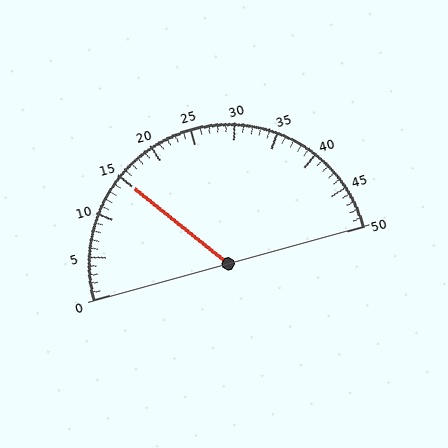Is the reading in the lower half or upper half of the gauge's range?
The reading is in the lower half of the range (0 to 50).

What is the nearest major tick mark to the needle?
The nearest major tick mark is 15.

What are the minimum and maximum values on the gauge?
The gauge ranges from 0 to 50.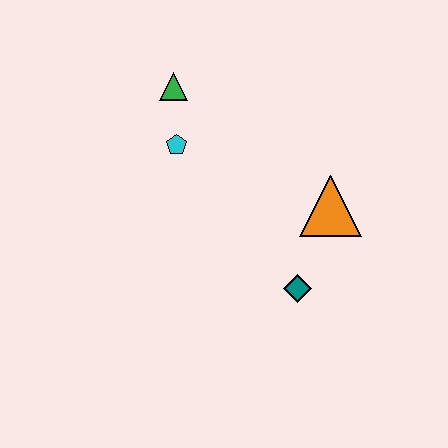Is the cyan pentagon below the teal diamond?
No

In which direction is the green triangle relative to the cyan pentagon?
The green triangle is above the cyan pentagon.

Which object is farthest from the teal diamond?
The green triangle is farthest from the teal diamond.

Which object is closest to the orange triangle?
The teal diamond is closest to the orange triangle.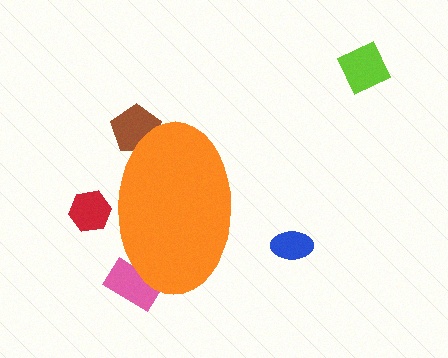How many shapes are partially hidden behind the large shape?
3 shapes are partially hidden.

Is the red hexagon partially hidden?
Yes, the red hexagon is partially hidden behind the orange ellipse.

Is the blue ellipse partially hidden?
No, the blue ellipse is fully visible.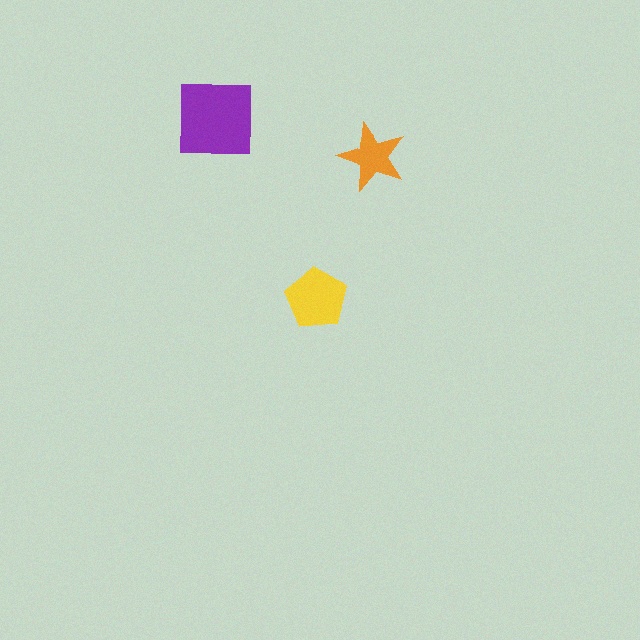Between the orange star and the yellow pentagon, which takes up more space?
The yellow pentagon.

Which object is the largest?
The purple square.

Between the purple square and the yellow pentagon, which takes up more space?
The purple square.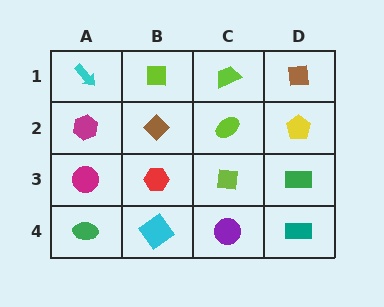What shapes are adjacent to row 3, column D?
A yellow pentagon (row 2, column D), a teal rectangle (row 4, column D), a lime square (row 3, column C).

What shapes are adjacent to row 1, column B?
A brown diamond (row 2, column B), a cyan arrow (row 1, column A), a lime trapezoid (row 1, column C).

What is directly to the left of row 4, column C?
A cyan diamond.